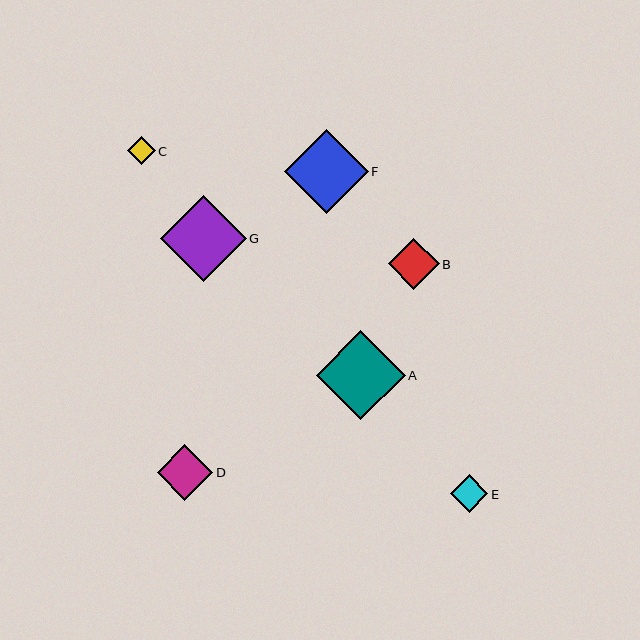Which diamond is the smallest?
Diamond C is the smallest with a size of approximately 28 pixels.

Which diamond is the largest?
Diamond A is the largest with a size of approximately 88 pixels.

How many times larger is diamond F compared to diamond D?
Diamond F is approximately 1.5 times the size of diamond D.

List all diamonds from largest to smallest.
From largest to smallest: A, G, F, D, B, E, C.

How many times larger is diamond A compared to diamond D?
Diamond A is approximately 1.6 times the size of diamond D.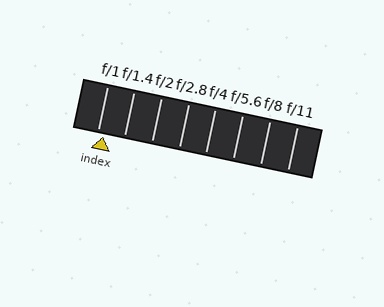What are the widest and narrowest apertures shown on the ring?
The widest aperture shown is f/1 and the narrowest is f/11.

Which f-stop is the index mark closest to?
The index mark is closest to f/1.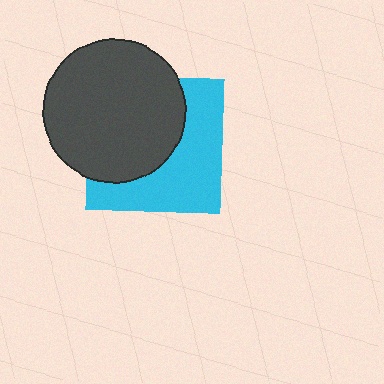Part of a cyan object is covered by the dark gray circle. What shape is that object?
It is a square.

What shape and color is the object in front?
The object in front is a dark gray circle.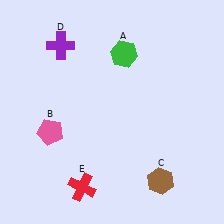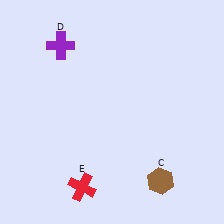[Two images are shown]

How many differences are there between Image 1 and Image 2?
There are 2 differences between the two images.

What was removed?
The pink pentagon (B), the green hexagon (A) were removed in Image 2.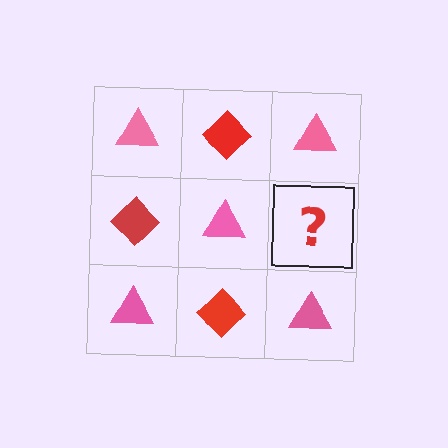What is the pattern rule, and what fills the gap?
The rule is that it alternates pink triangle and red diamond in a checkerboard pattern. The gap should be filled with a red diamond.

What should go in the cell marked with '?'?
The missing cell should contain a red diamond.